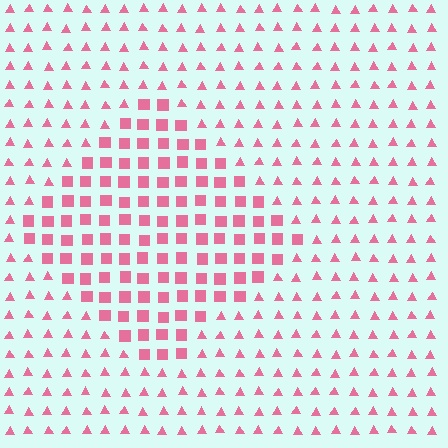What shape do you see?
I see a diamond.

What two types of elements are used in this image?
The image uses squares inside the diamond region and triangles outside it.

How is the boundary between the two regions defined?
The boundary is defined by a change in element shape: squares inside vs. triangles outside. All elements share the same color and spacing.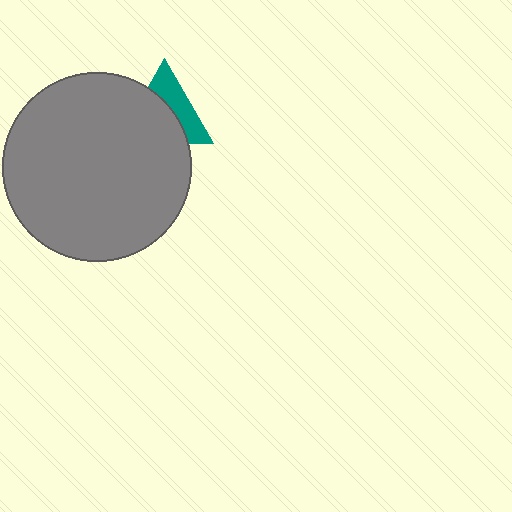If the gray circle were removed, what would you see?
You would see the complete teal triangle.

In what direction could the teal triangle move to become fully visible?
The teal triangle could move toward the upper-right. That would shift it out from behind the gray circle entirely.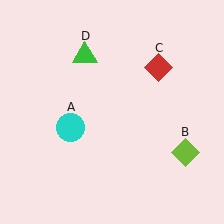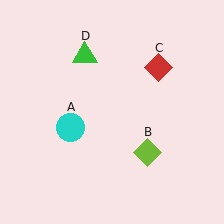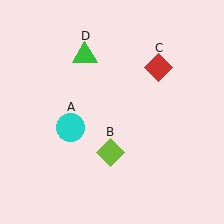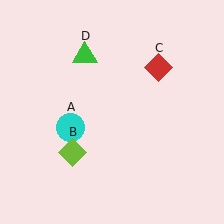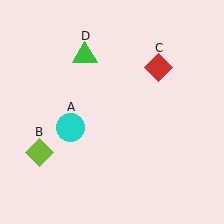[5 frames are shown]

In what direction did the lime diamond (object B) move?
The lime diamond (object B) moved left.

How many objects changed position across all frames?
1 object changed position: lime diamond (object B).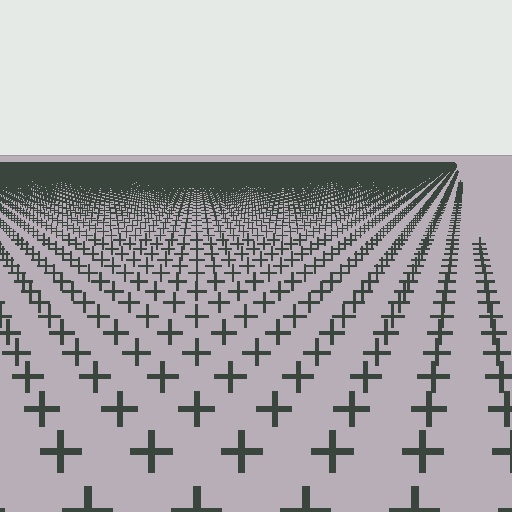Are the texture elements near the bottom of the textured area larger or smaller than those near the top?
Larger. Near the bottom, elements are closer to the viewer and appear at a bigger on-screen size.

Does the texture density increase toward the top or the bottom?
Density increases toward the top.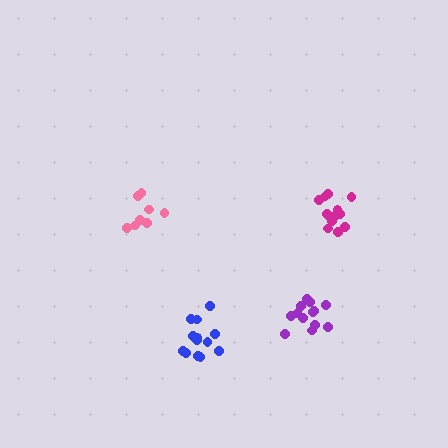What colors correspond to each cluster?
The clusters are colored: blue, purple, pink, magenta.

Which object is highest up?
The pink cluster is topmost.